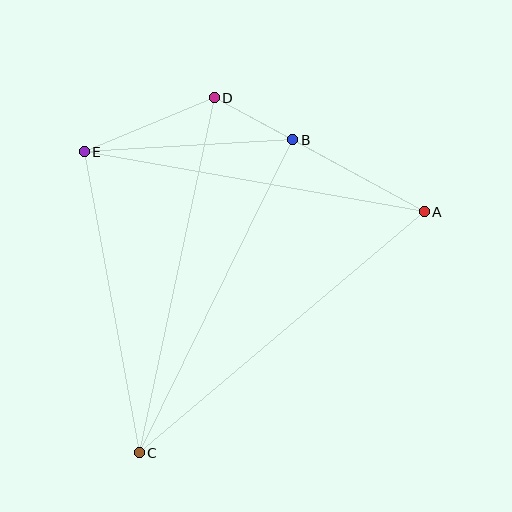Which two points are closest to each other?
Points B and D are closest to each other.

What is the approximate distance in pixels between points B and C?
The distance between B and C is approximately 348 pixels.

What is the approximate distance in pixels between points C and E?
The distance between C and E is approximately 306 pixels.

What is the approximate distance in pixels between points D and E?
The distance between D and E is approximately 141 pixels.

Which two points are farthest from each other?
Points A and C are farthest from each other.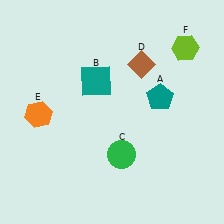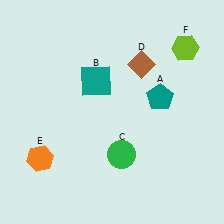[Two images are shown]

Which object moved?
The orange hexagon (E) moved down.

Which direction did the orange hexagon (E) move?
The orange hexagon (E) moved down.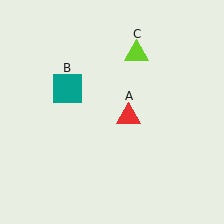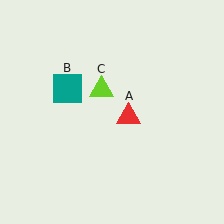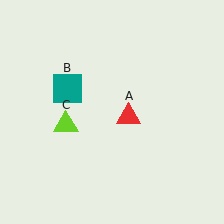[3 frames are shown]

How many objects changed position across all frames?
1 object changed position: lime triangle (object C).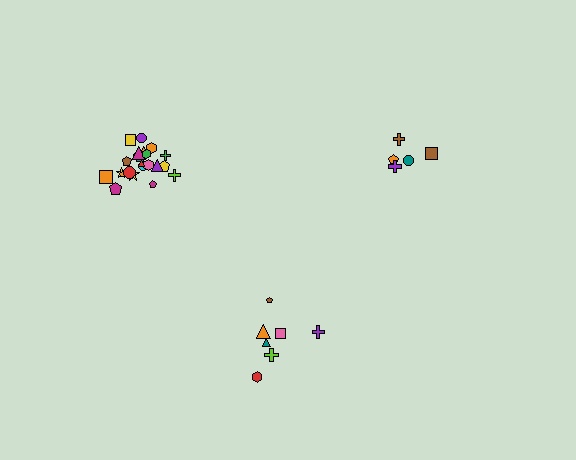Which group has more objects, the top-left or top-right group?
The top-left group.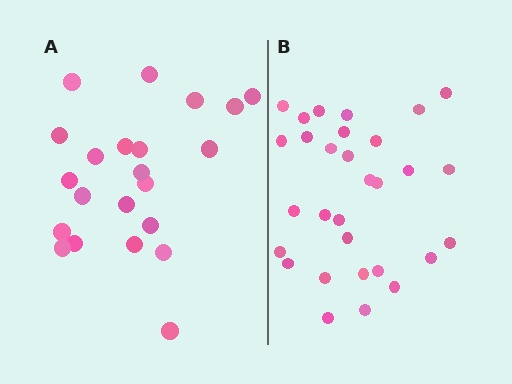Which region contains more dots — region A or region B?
Region B (the right region) has more dots.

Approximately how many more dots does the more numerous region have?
Region B has roughly 8 or so more dots than region A.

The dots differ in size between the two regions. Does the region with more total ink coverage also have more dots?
No. Region A has more total ink coverage because its dots are larger, but region B actually contains more individual dots. Total area can be misleading — the number of items is what matters here.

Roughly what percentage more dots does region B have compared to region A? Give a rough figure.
About 35% more.